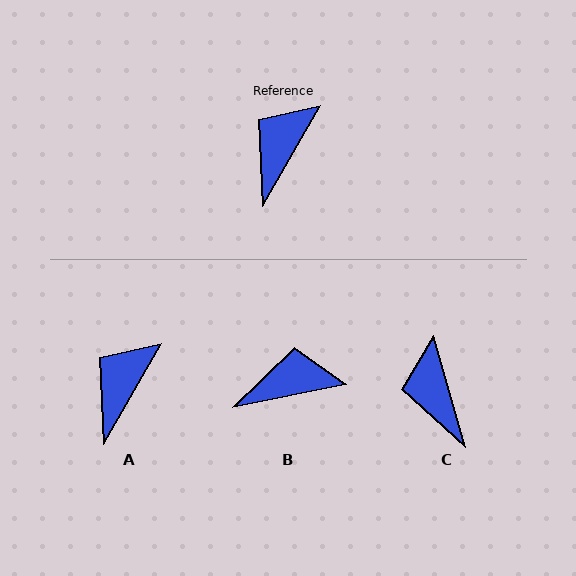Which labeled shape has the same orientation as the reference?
A.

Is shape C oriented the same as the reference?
No, it is off by about 46 degrees.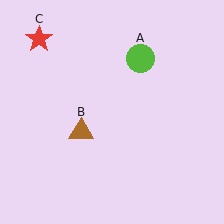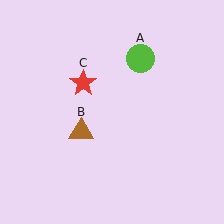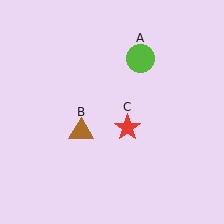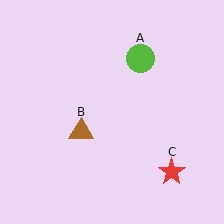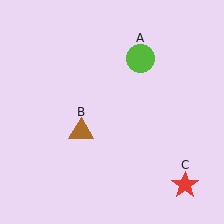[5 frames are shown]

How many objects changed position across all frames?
1 object changed position: red star (object C).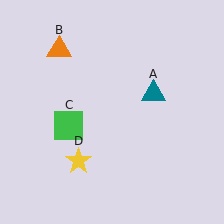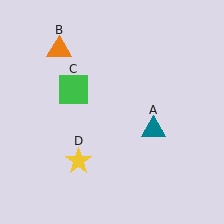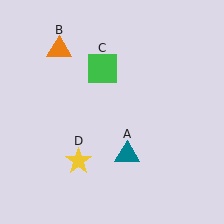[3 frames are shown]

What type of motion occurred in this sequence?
The teal triangle (object A), green square (object C) rotated clockwise around the center of the scene.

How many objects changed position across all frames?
2 objects changed position: teal triangle (object A), green square (object C).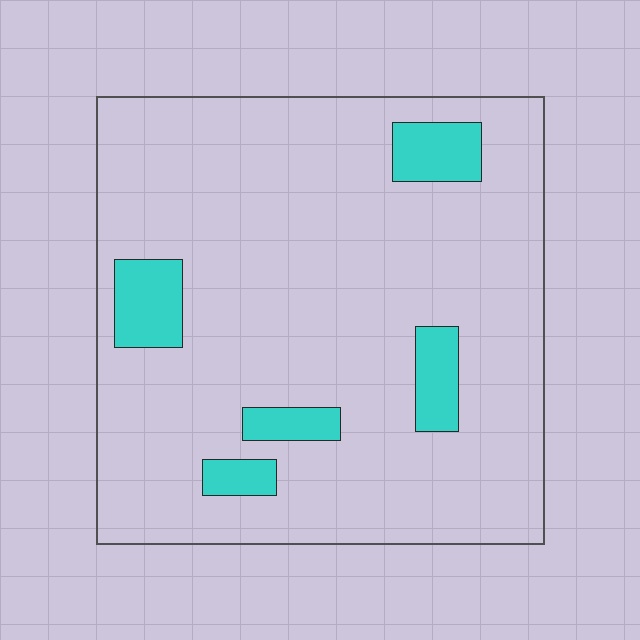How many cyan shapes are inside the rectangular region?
5.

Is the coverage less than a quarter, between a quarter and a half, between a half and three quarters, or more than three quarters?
Less than a quarter.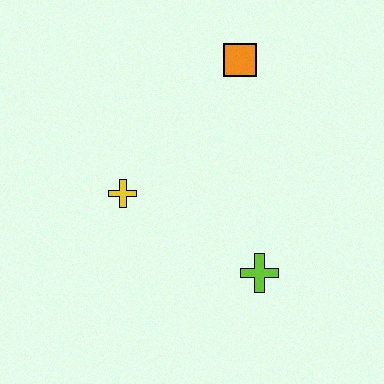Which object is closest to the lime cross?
The yellow cross is closest to the lime cross.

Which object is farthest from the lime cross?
The orange square is farthest from the lime cross.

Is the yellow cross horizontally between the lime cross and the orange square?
No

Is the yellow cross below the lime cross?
No